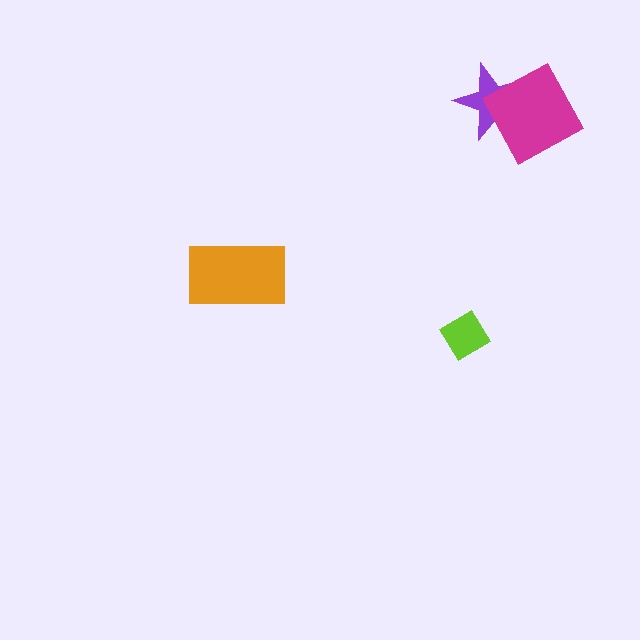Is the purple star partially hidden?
Yes, it is partially covered by another shape.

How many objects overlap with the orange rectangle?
0 objects overlap with the orange rectangle.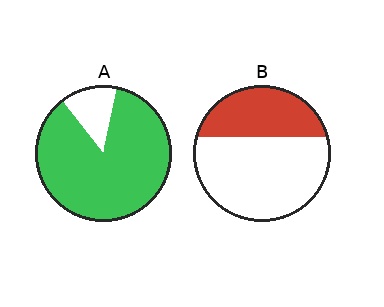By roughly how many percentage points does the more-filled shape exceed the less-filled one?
By roughly 50 percentage points (A over B).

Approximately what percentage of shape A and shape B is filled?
A is approximately 85% and B is approximately 35%.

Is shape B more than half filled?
No.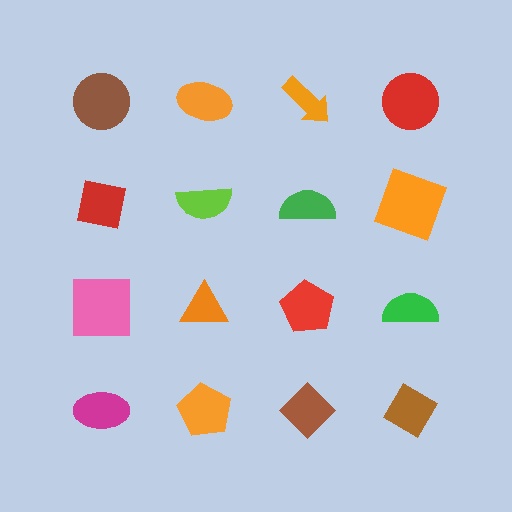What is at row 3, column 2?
An orange triangle.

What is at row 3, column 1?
A pink square.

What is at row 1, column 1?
A brown circle.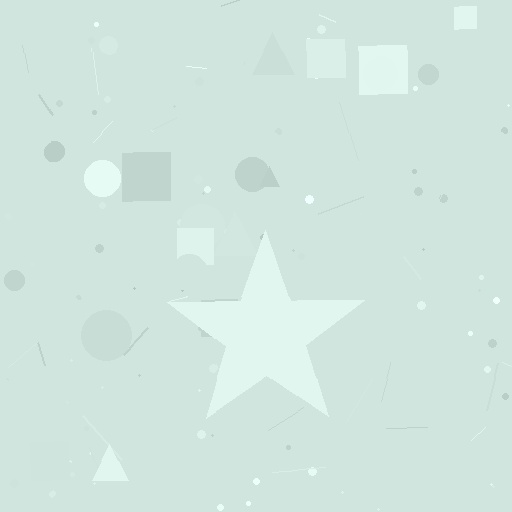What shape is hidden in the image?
A star is hidden in the image.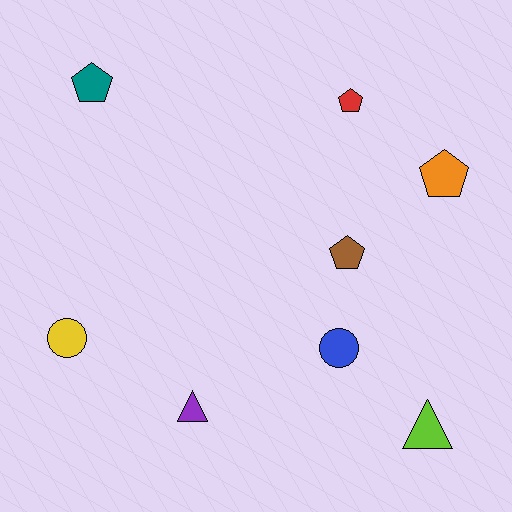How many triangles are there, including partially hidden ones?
There are 2 triangles.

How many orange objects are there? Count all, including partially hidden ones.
There is 1 orange object.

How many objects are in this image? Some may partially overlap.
There are 8 objects.